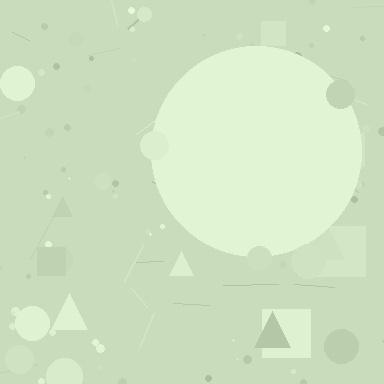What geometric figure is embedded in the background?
A circle is embedded in the background.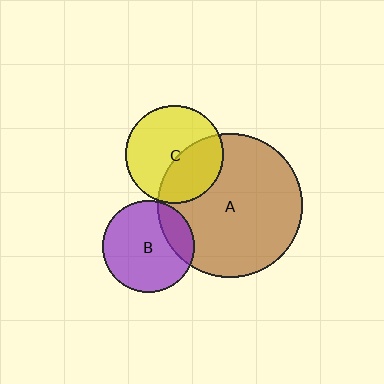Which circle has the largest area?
Circle A (brown).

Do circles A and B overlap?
Yes.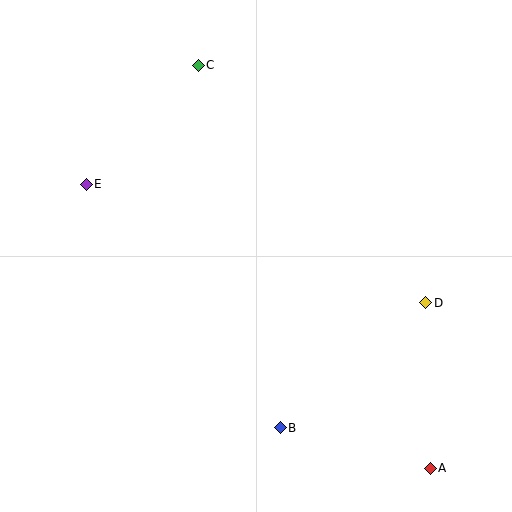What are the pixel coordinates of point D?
Point D is at (426, 303).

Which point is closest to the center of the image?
Point B at (280, 428) is closest to the center.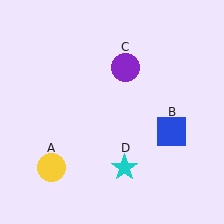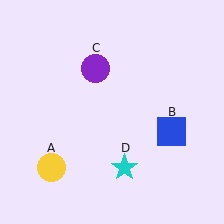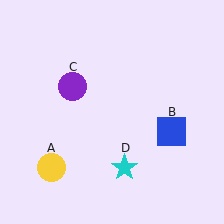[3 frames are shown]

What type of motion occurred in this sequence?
The purple circle (object C) rotated counterclockwise around the center of the scene.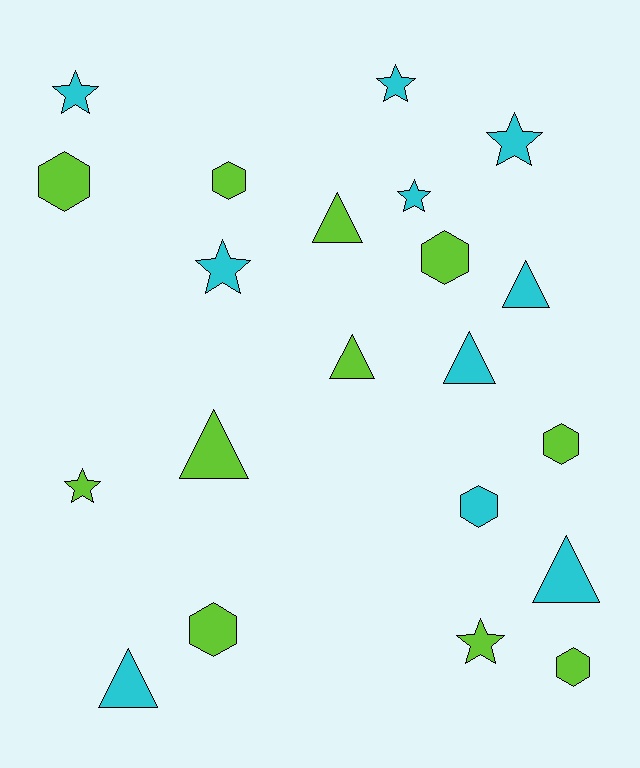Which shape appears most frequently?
Star, with 7 objects.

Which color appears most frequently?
Lime, with 11 objects.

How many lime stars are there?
There are 2 lime stars.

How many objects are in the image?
There are 21 objects.